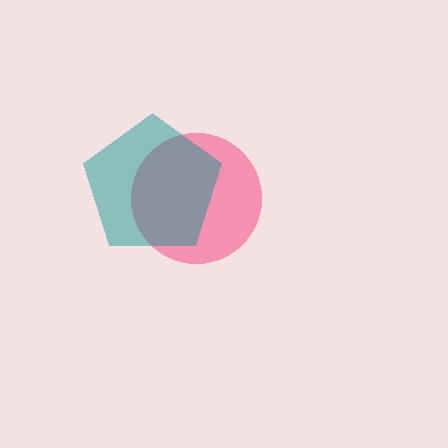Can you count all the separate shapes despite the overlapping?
Yes, there are 2 separate shapes.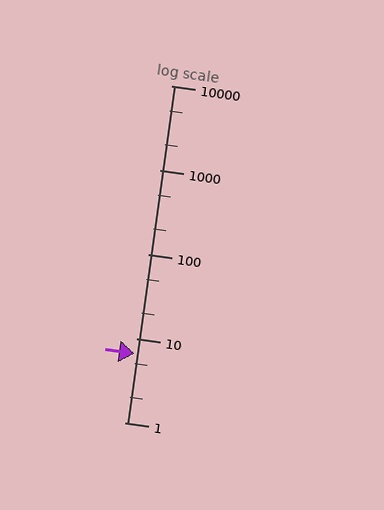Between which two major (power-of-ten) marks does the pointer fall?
The pointer is between 1 and 10.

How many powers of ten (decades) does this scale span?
The scale spans 4 decades, from 1 to 10000.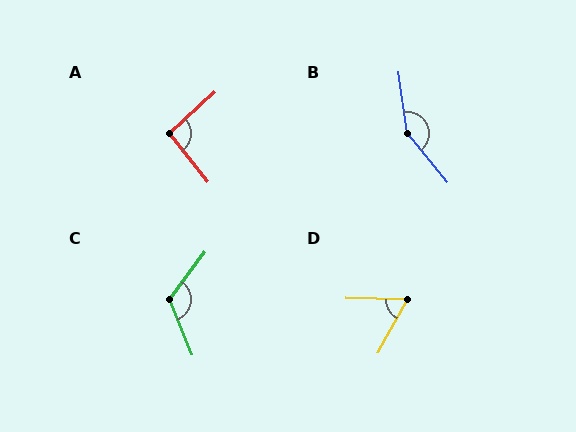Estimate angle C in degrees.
Approximately 121 degrees.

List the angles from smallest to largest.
D (63°), A (94°), C (121°), B (148°).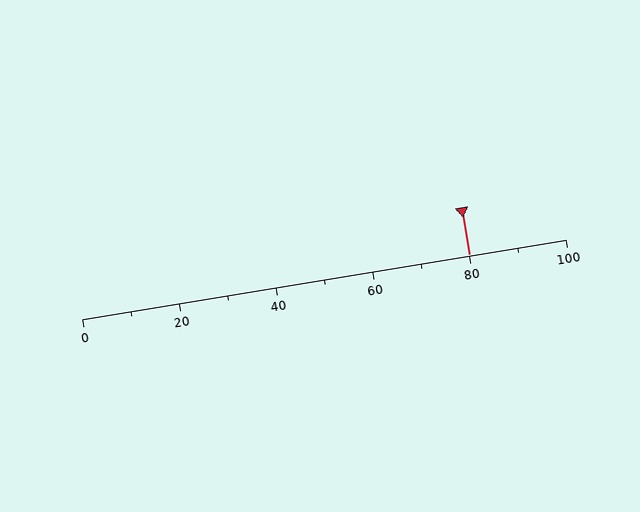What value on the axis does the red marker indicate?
The marker indicates approximately 80.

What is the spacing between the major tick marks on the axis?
The major ticks are spaced 20 apart.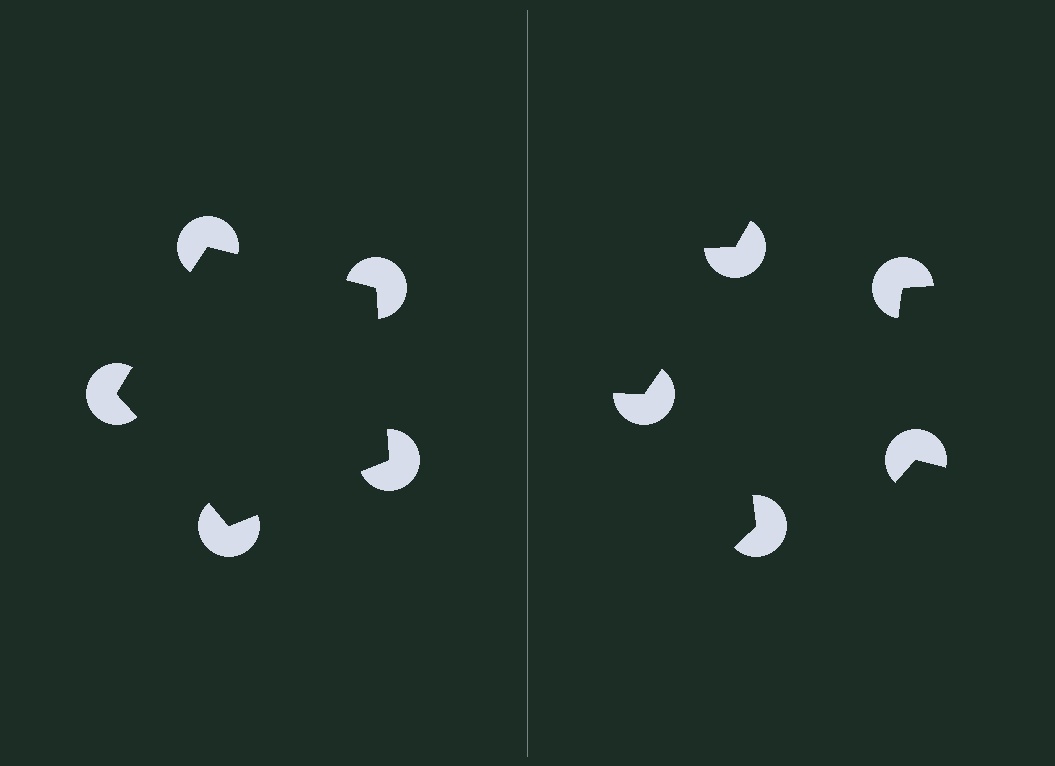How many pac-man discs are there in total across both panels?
10 — 5 on each side.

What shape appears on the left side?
An illusory pentagon.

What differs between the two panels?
The pac-man discs are positioned identically on both sides; only the wedge orientations differ. On the left they align to a pentagon; on the right they are misaligned.